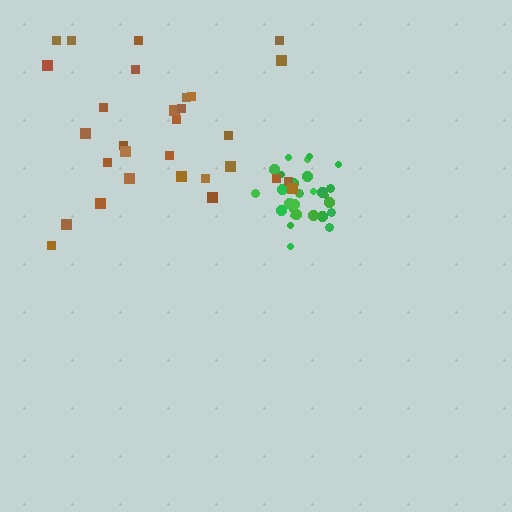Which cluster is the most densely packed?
Green.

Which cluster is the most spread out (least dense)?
Brown.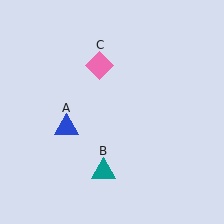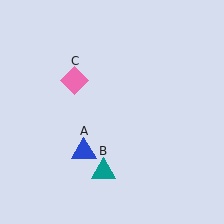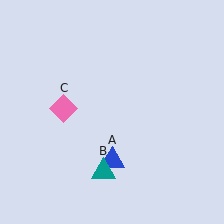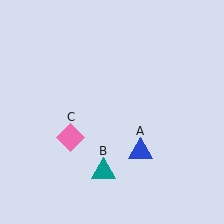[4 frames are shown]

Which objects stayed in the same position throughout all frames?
Teal triangle (object B) remained stationary.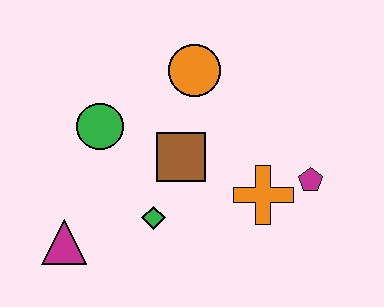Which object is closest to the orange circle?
The brown square is closest to the orange circle.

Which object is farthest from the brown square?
The magenta triangle is farthest from the brown square.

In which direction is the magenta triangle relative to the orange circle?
The magenta triangle is below the orange circle.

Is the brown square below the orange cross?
No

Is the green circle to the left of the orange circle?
Yes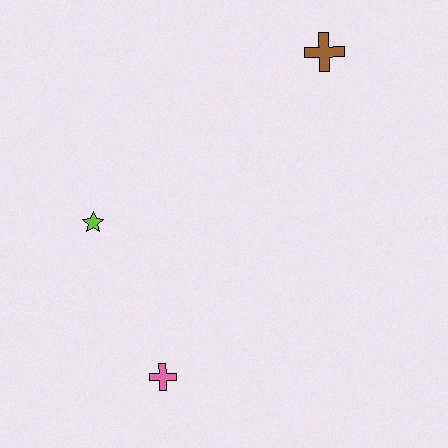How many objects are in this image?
There are 3 objects.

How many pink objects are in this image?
There is 1 pink object.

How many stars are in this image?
There is 1 star.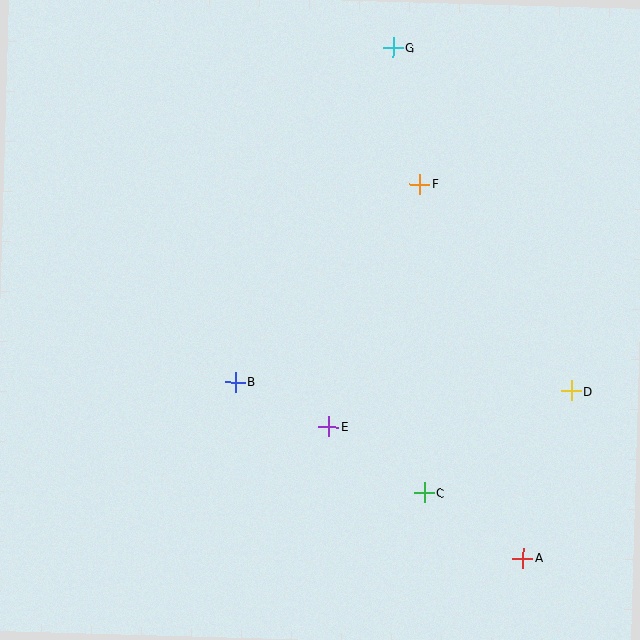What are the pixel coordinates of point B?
Point B is at (236, 382).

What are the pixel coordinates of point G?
Point G is at (393, 48).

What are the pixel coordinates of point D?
Point D is at (571, 391).